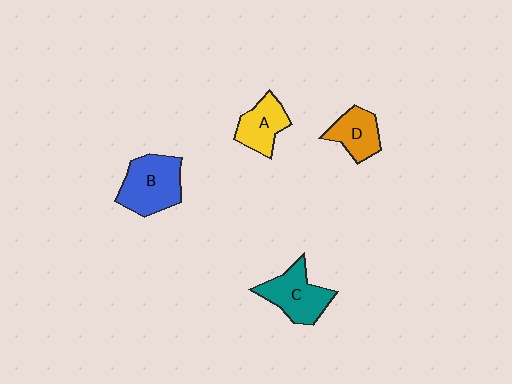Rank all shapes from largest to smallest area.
From largest to smallest: B (blue), C (teal), A (yellow), D (orange).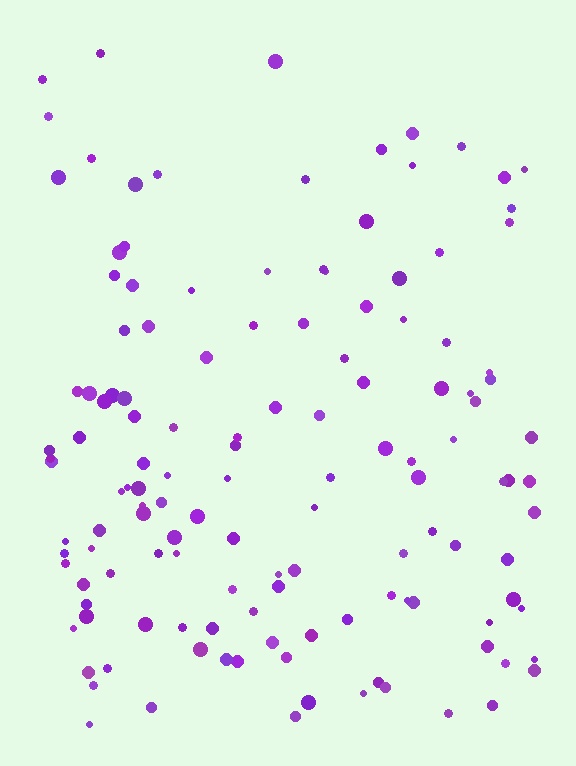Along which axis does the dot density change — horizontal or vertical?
Vertical.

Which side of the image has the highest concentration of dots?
The bottom.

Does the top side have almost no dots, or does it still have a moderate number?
Still a moderate number, just noticeably fewer than the bottom.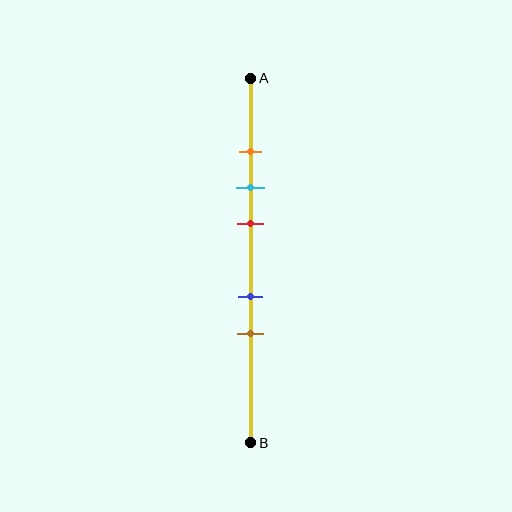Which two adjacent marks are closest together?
The orange and cyan marks are the closest adjacent pair.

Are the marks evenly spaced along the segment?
No, the marks are not evenly spaced.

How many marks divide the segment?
There are 5 marks dividing the segment.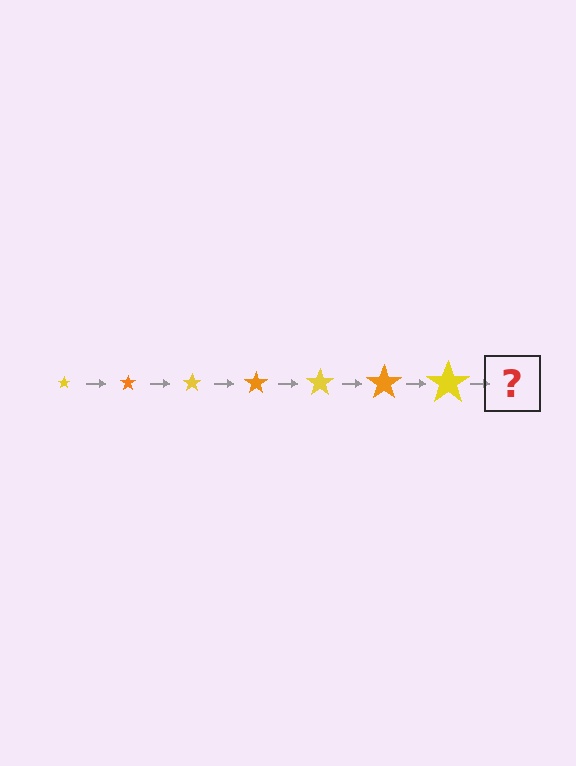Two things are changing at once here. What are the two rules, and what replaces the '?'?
The two rules are that the star grows larger each step and the color cycles through yellow and orange. The '?' should be an orange star, larger than the previous one.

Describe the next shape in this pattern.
It should be an orange star, larger than the previous one.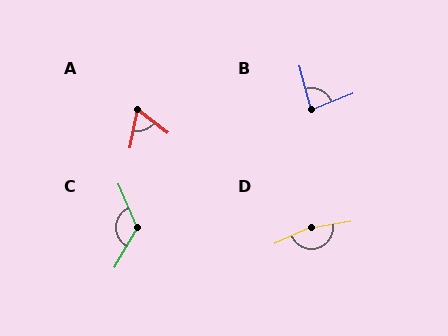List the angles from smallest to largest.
A (63°), B (84°), C (127°), D (165°).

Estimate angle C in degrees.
Approximately 127 degrees.